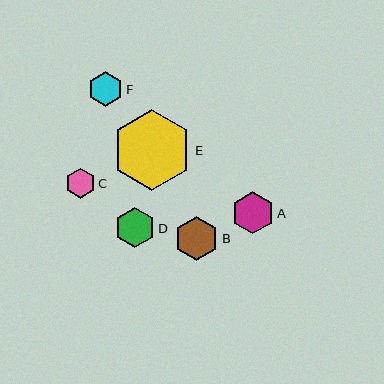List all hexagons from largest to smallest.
From largest to smallest: E, B, A, D, F, C.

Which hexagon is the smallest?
Hexagon C is the smallest with a size of approximately 30 pixels.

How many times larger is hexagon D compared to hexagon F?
Hexagon D is approximately 1.2 times the size of hexagon F.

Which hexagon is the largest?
Hexagon E is the largest with a size of approximately 80 pixels.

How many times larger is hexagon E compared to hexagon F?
Hexagon E is approximately 2.3 times the size of hexagon F.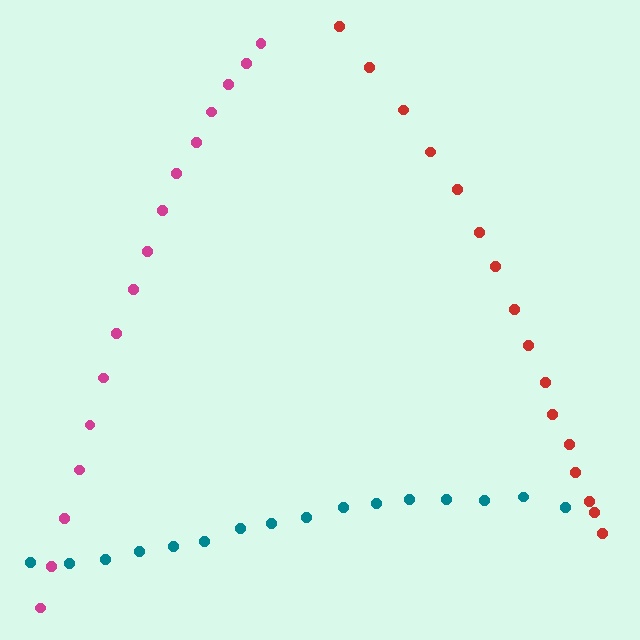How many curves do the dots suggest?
There are 3 distinct paths.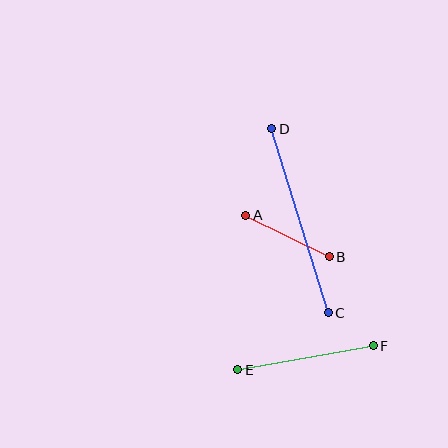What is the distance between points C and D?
The distance is approximately 192 pixels.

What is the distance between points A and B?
The distance is approximately 94 pixels.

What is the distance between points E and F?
The distance is approximately 137 pixels.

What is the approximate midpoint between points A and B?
The midpoint is at approximately (287, 236) pixels.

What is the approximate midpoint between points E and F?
The midpoint is at approximately (306, 358) pixels.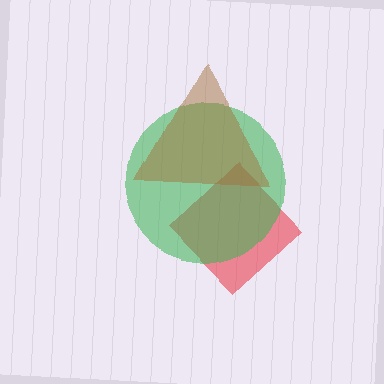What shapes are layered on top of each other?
The layered shapes are: a red diamond, a green circle, a brown triangle.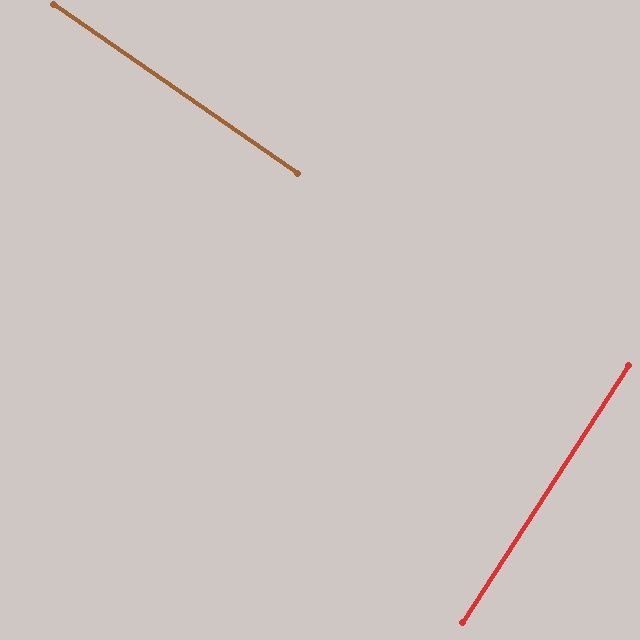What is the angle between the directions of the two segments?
Approximately 88 degrees.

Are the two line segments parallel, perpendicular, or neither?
Perpendicular — they meet at approximately 88°.